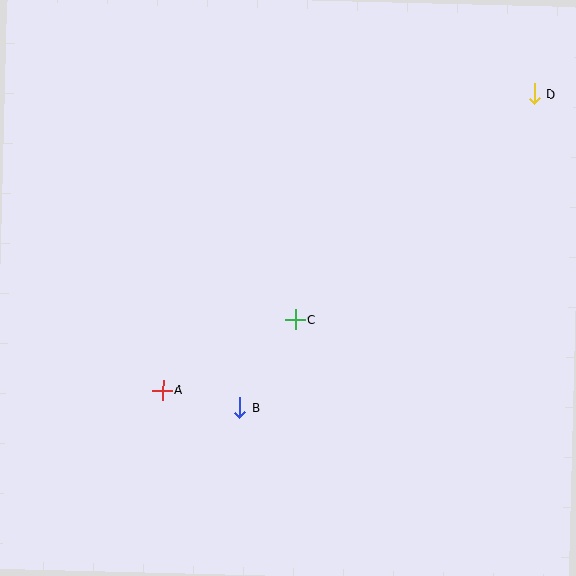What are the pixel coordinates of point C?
Point C is at (295, 319).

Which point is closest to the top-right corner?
Point D is closest to the top-right corner.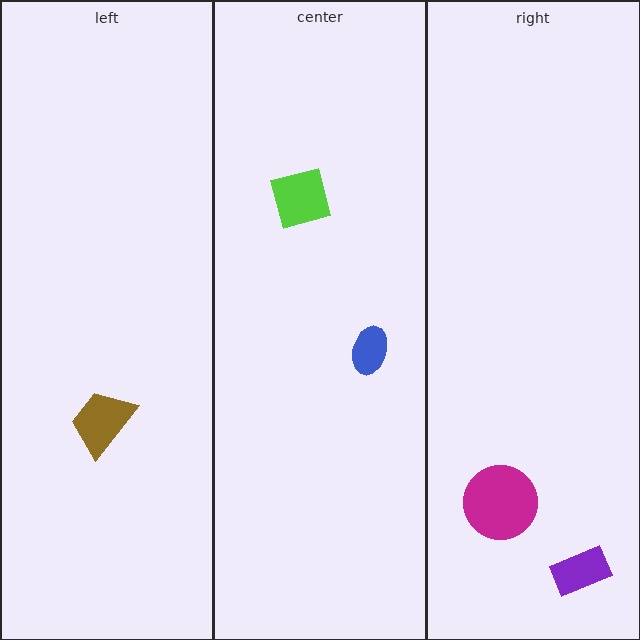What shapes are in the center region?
The lime square, the blue ellipse.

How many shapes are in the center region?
2.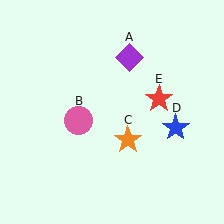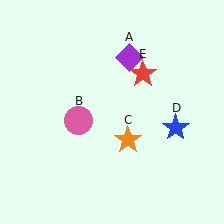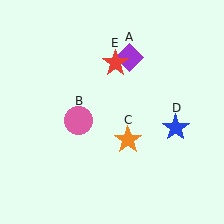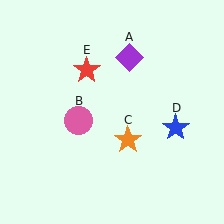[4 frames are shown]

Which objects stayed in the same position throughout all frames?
Purple diamond (object A) and pink circle (object B) and orange star (object C) and blue star (object D) remained stationary.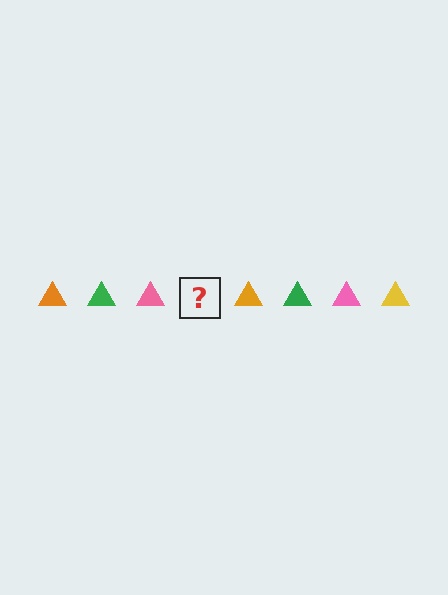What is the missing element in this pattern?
The missing element is a yellow triangle.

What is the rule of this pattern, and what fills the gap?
The rule is that the pattern cycles through orange, green, pink, yellow triangles. The gap should be filled with a yellow triangle.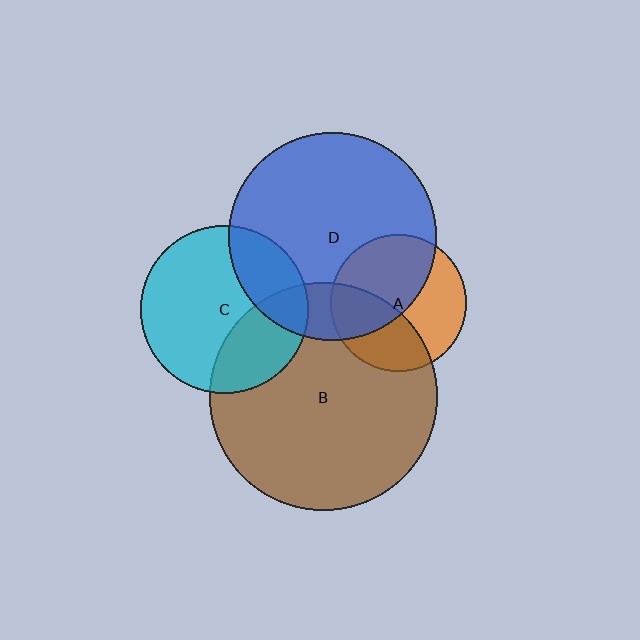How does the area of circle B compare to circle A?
Approximately 2.8 times.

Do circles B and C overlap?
Yes.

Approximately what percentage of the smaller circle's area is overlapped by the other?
Approximately 30%.